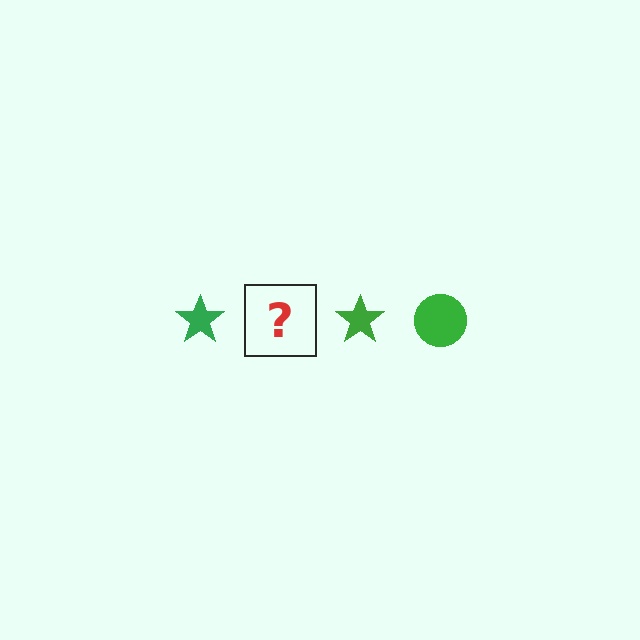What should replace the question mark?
The question mark should be replaced with a green circle.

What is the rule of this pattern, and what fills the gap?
The rule is that the pattern cycles through star, circle shapes in green. The gap should be filled with a green circle.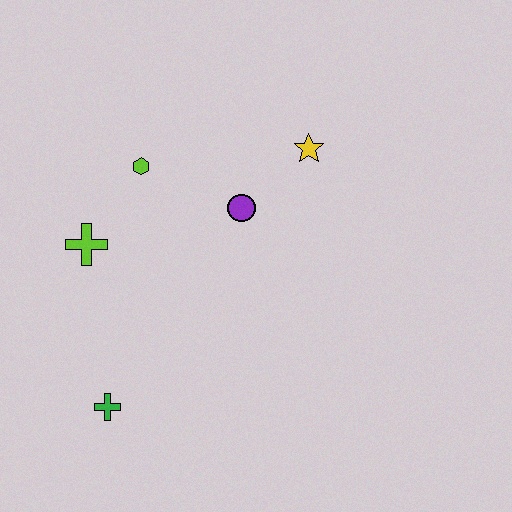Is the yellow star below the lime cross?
No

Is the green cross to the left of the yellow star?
Yes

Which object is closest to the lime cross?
The lime hexagon is closest to the lime cross.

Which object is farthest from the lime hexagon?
The green cross is farthest from the lime hexagon.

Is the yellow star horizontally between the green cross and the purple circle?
No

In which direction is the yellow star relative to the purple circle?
The yellow star is to the right of the purple circle.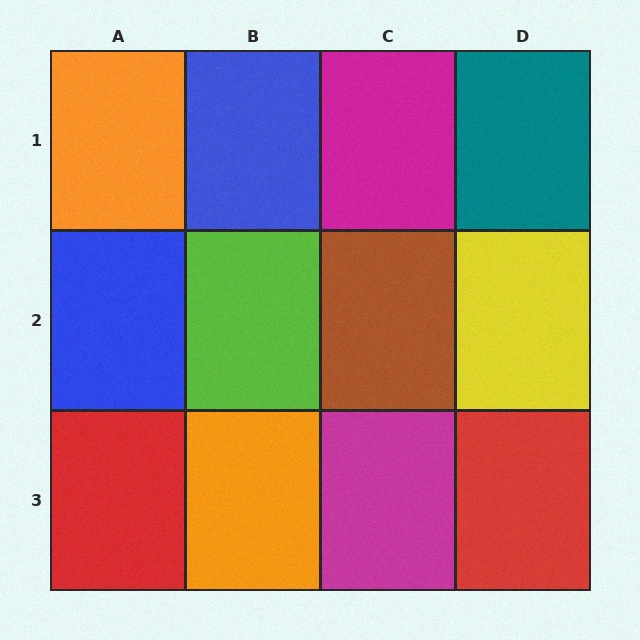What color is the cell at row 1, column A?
Orange.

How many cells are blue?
2 cells are blue.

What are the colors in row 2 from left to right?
Blue, lime, brown, yellow.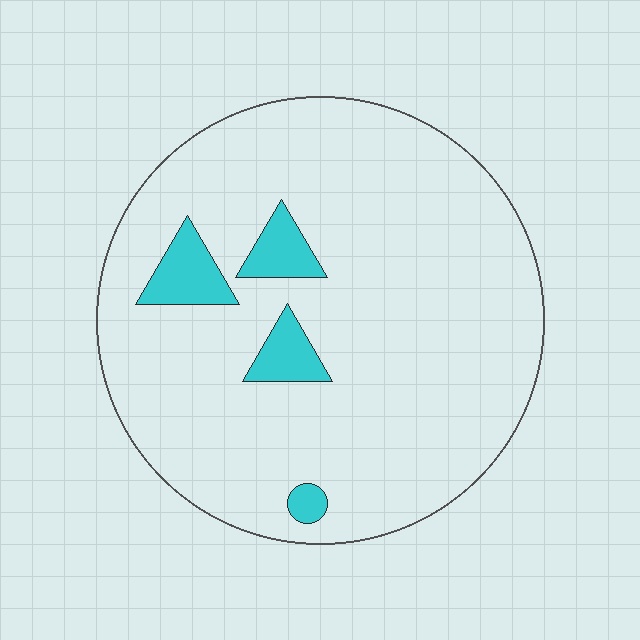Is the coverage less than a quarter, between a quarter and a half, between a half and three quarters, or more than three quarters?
Less than a quarter.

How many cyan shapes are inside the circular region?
4.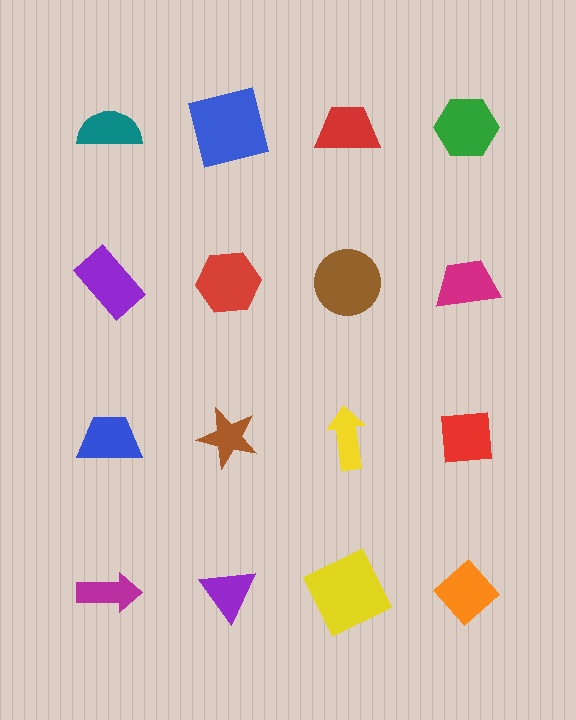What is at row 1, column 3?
A red trapezoid.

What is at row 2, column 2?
A red hexagon.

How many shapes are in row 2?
4 shapes.